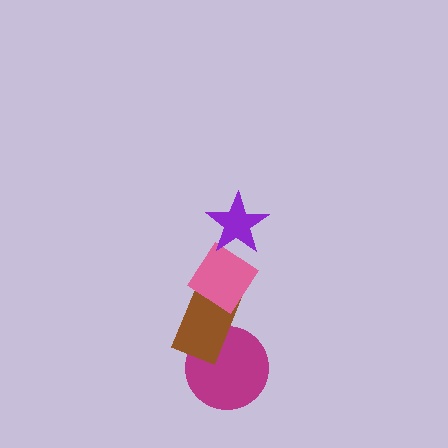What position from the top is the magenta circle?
The magenta circle is 4th from the top.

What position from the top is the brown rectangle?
The brown rectangle is 3rd from the top.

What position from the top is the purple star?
The purple star is 1st from the top.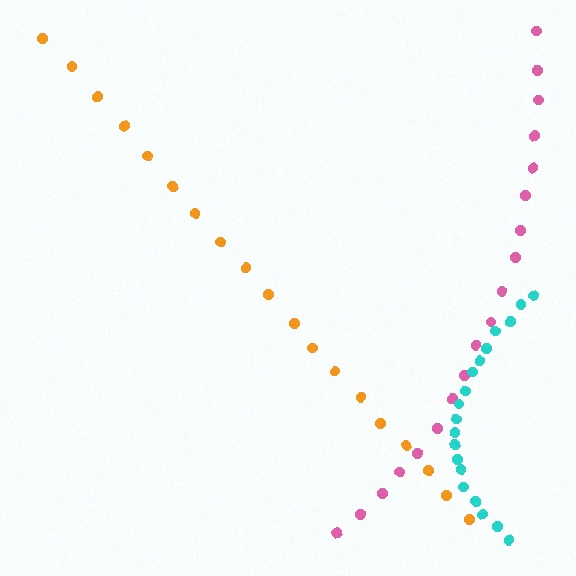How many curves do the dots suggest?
There are 3 distinct paths.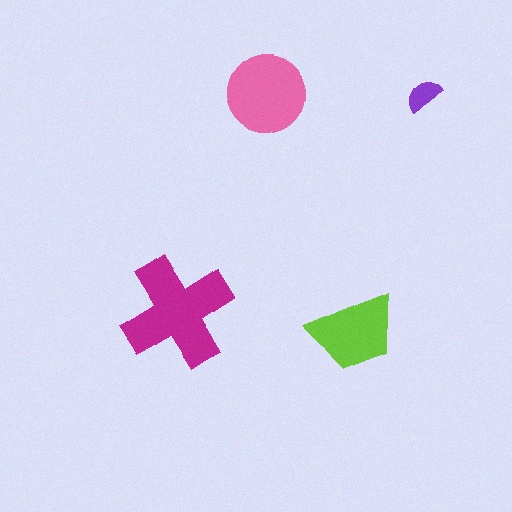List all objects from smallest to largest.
The purple semicircle, the lime trapezoid, the pink circle, the magenta cross.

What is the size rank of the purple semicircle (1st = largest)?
4th.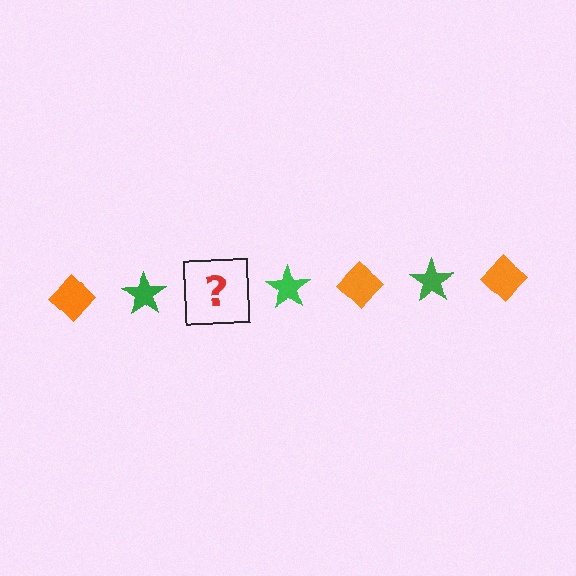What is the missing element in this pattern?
The missing element is an orange diamond.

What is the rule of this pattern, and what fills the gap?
The rule is that the pattern alternates between orange diamond and green star. The gap should be filled with an orange diamond.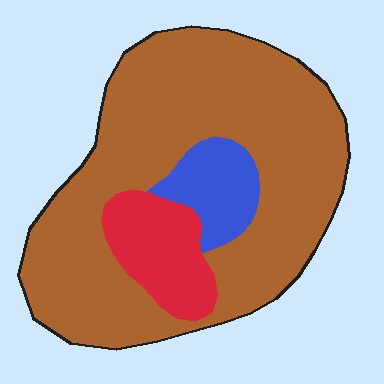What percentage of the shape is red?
Red takes up less than a sixth of the shape.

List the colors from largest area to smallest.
From largest to smallest: brown, red, blue.